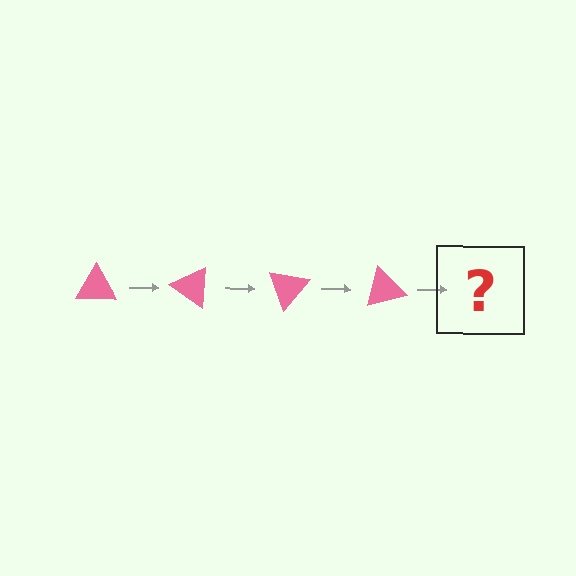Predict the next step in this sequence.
The next step is a pink triangle rotated 140 degrees.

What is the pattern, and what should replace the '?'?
The pattern is that the triangle rotates 35 degrees each step. The '?' should be a pink triangle rotated 140 degrees.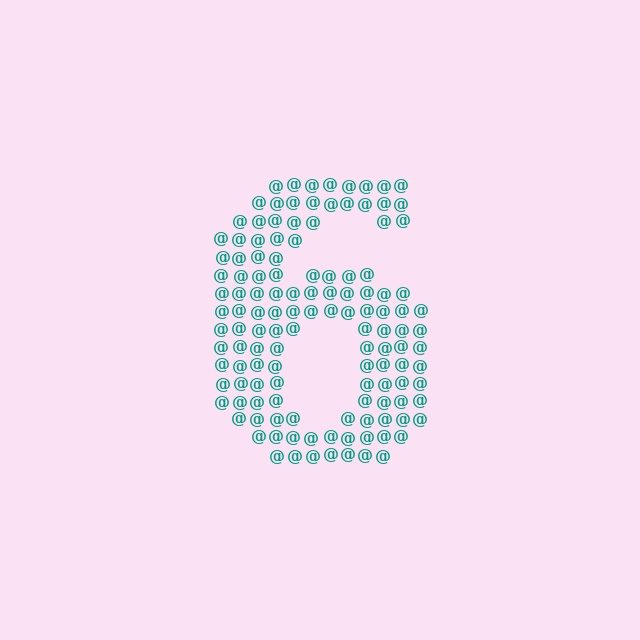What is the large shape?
The large shape is the digit 6.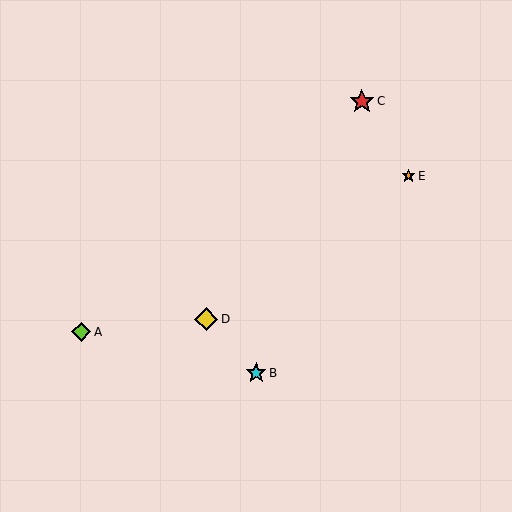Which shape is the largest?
The red star (labeled C) is the largest.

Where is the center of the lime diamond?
The center of the lime diamond is at (81, 332).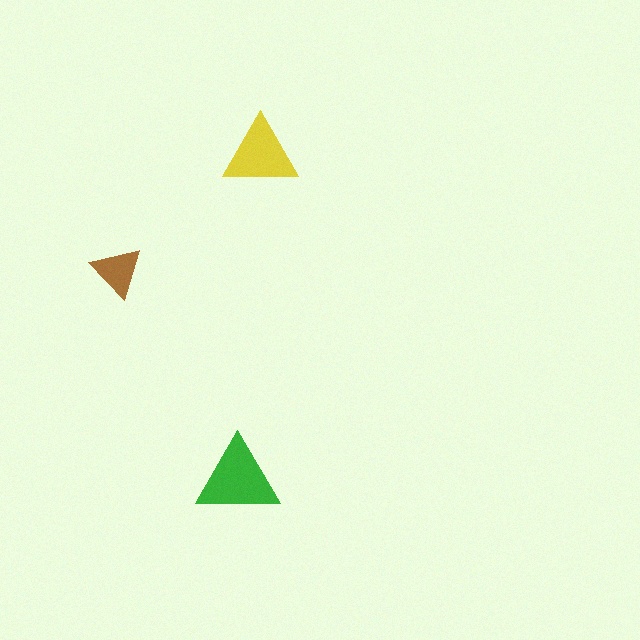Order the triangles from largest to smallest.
the green one, the yellow one, the brown one.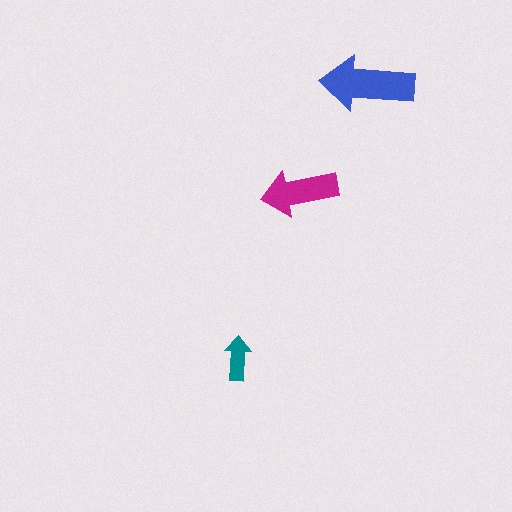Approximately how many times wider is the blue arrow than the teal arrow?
About 2 times wider.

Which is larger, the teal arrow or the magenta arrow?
The magenta one.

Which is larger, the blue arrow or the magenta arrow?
The blue one.